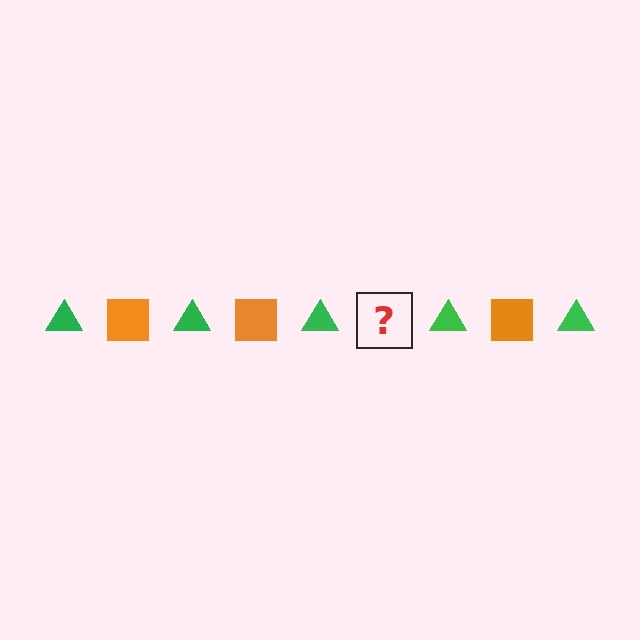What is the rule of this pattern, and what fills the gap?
The rule is that the pattern alternates between green triangle and orange square. The gap should be filled with an orange square.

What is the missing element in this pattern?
The missing element is an orange square.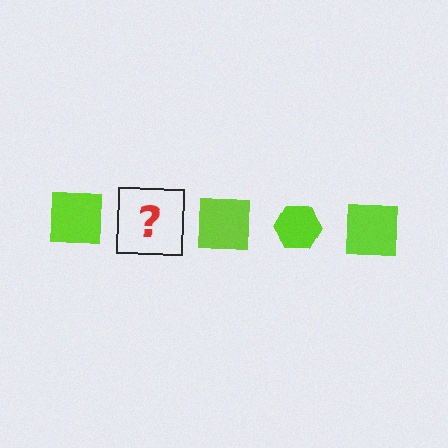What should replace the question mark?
The question mark should be replaced with a lime hexagon.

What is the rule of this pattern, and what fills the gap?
The rule is that the pattern cycles through square, hexagon shapes in lime. The gap should be filled with a lime hexagon.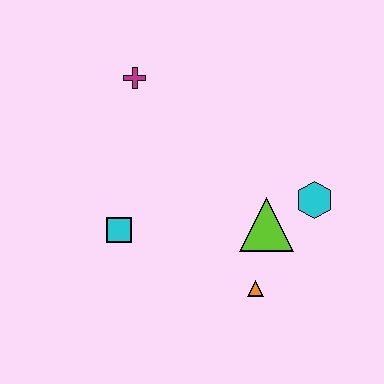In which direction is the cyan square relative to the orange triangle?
The cyan square is to the left of the orange triangle.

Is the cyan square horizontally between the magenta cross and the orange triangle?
No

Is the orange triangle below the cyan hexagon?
Yes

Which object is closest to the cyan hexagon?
The lime triangle is closest to the cyan hexagon.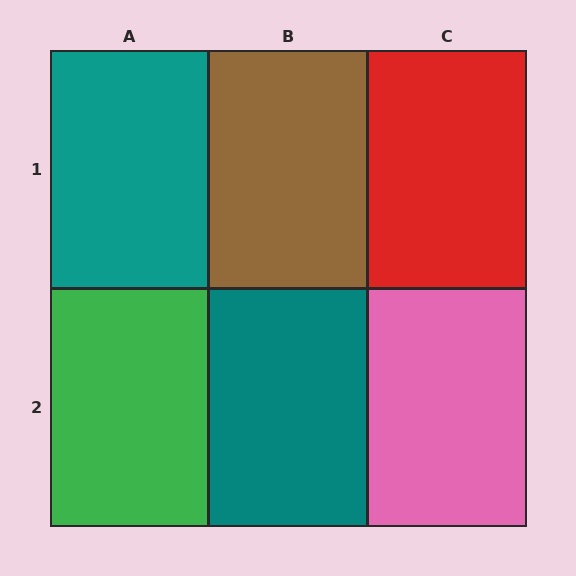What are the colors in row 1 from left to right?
Teal, brown, red.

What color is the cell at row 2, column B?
Teal.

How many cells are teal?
2 cells are teal.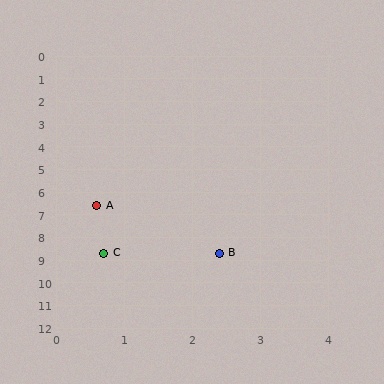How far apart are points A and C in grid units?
Points A and C are about 2.1 grid units apart.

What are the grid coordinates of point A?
Point A is at approximately (0.6, 6.6).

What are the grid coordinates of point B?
Point B is at approximately (2.4, 8.7).